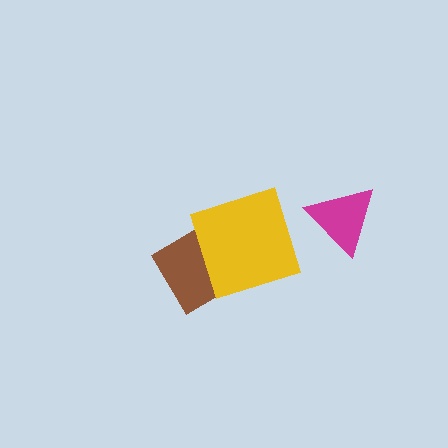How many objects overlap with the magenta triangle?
0 objects overlap with the magenta triangle.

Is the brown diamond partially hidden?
Yes, it is partially covered by another shape.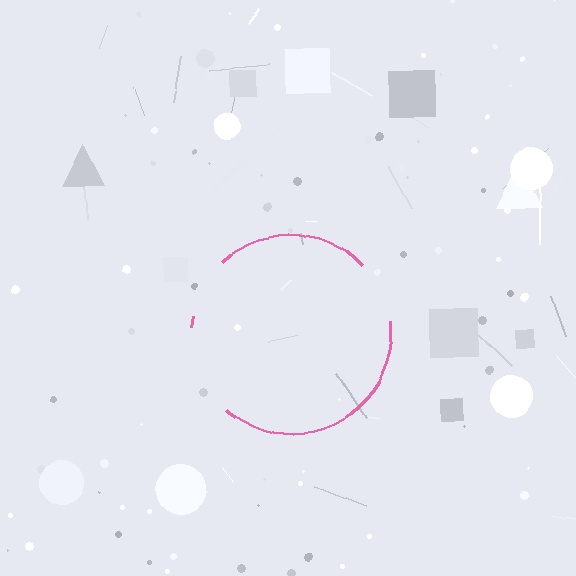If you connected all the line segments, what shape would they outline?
They would outline a circle.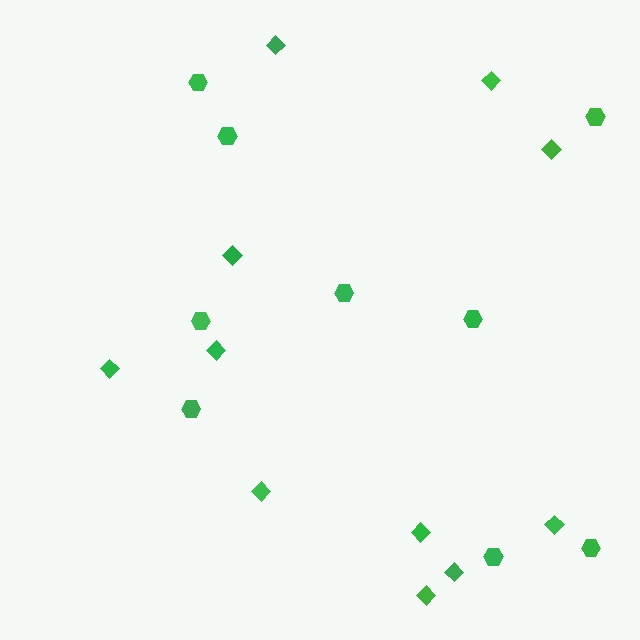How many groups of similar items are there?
There are 2 groups: one group of diamonds (11) and one group of hexagons (9).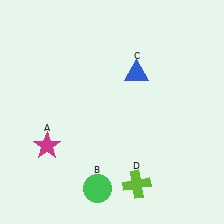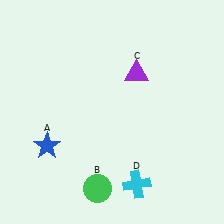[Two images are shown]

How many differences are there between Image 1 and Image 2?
There are 3 differences between the two images.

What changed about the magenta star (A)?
In Image 1, A is magenta. In Image 2, it changed to blue.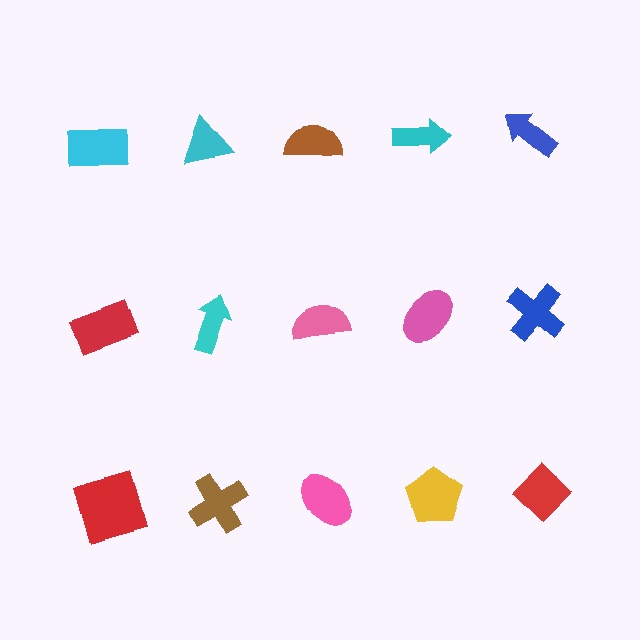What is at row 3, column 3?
A pink ellipse.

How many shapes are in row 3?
5 shapes.